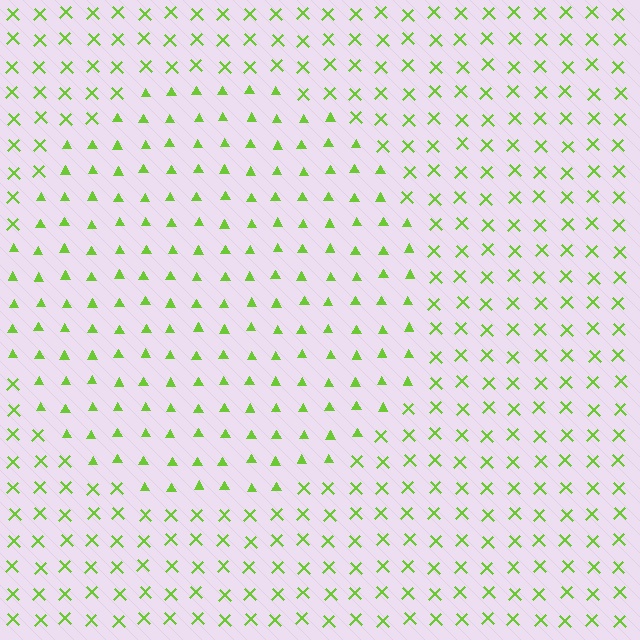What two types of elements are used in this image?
The image uses triangles inside the circle region and X marks outside it.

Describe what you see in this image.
The image is filled with small lime elements arranged in a uniform grid. A circle-shaped region contains triangles, while the surrounding area contains X marks. The boundary is defined purely by the change in element shape.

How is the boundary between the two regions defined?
The boundary is defined by a change in element shape: triangles inside vs. X marks outside. All elements share the same color and spacing.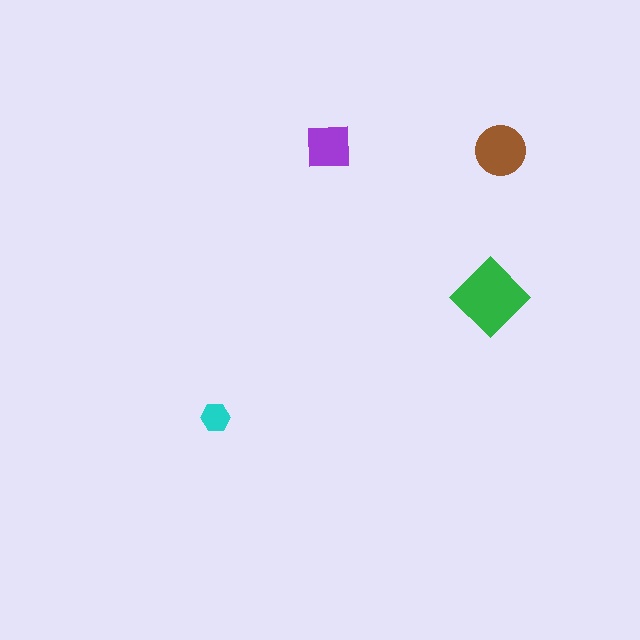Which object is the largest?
The green diamond.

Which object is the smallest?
The cyan hexagon.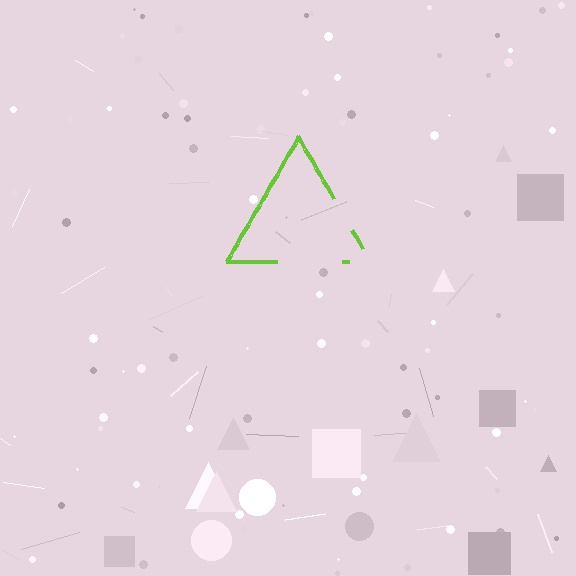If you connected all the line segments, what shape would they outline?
They would outline a triangle.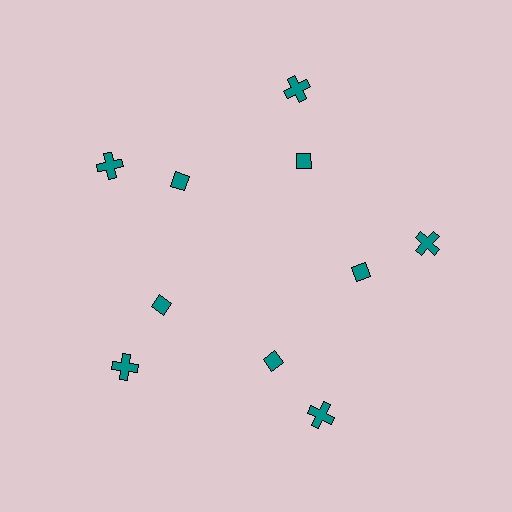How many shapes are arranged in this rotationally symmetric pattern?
There are 10 shapes, arranged in 5 groups of 2.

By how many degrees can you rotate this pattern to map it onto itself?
The pattern maps onto itself every 72 degrees of rotation.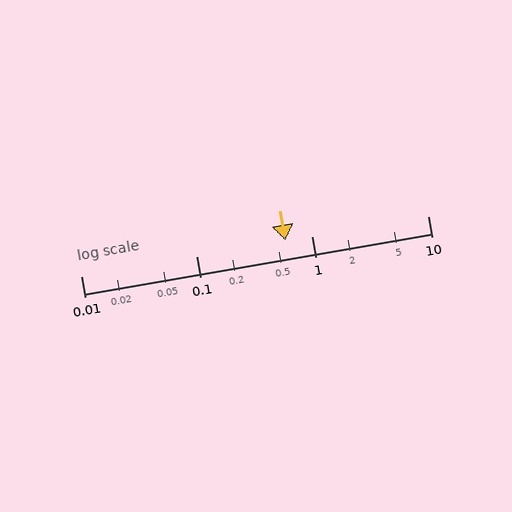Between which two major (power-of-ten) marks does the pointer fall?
The pointer is between 0.1 and 1.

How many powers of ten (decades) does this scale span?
The scale spans 3 decades, from 0.01 to 10.